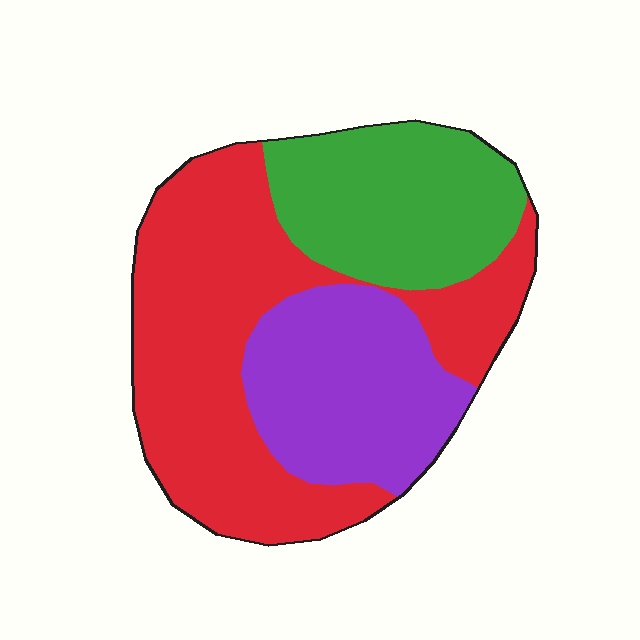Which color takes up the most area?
Red, at roughly 50%.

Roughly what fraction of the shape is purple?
Purple takes up between a sixth and a third of the shape.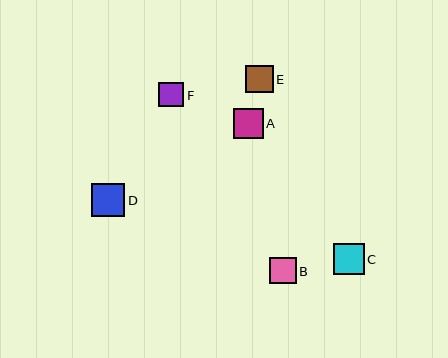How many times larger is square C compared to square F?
Square C is approximately 1.2 times the size of square F.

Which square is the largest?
Square D is the largest with a size of approximately 33 pixels.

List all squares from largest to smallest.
From largest to smallest: D, C, A, E, B, F.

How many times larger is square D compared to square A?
Square D is approximately 1.1 times the size of square A.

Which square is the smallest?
Square F is the smallest with a size of approximately 25 pixels.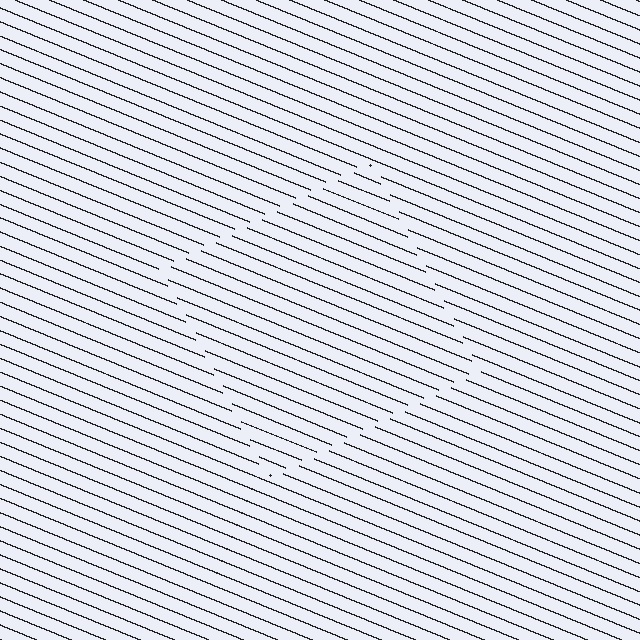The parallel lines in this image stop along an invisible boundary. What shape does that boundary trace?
An illusory square. The interior of the shape contains the same grating, shifted by half a period — the contour is defined by the phase discontinuity where line-ends from the inner and outer gratings abut.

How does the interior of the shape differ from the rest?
The interior of the shape contains the same grating, shifted by half a period — the contour is defined by the phase discontinuity where line-ends from the inner and outer gratings abut.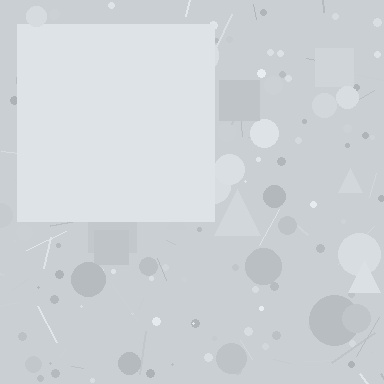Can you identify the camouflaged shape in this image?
The camouflaged shape is a square.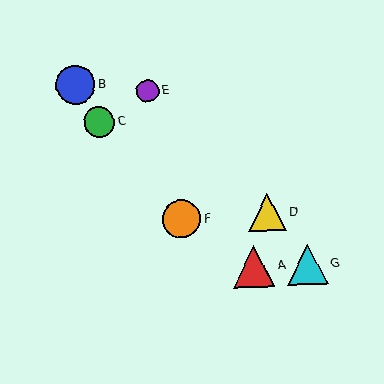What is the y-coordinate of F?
Object F is at y≈219.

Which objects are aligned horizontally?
Objects A, G are aligned horizontally.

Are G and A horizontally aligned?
Yes, both are at y≈265.